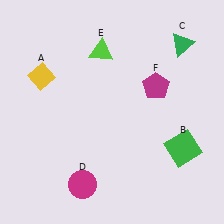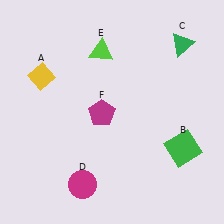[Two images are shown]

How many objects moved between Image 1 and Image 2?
1 object moved between the two images.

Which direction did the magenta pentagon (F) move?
The magenta pentagon (F) moved left.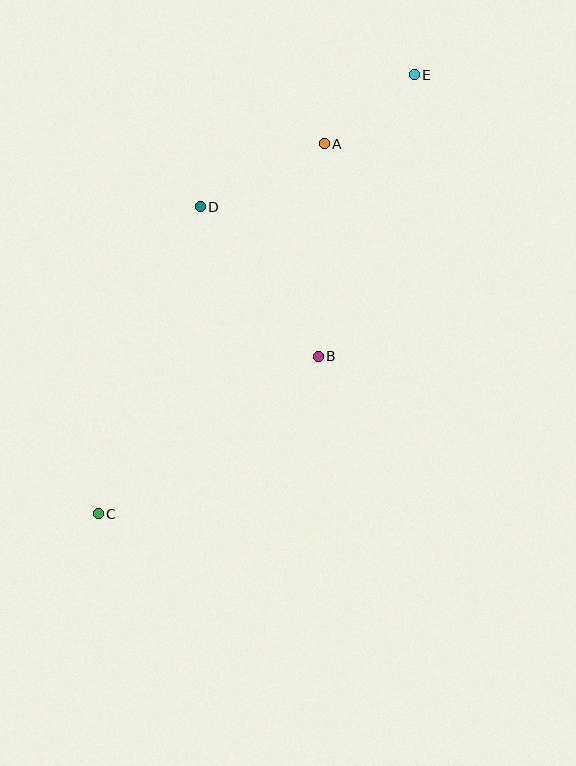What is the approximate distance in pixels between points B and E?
The distance between B and E is approximately 297 pixels.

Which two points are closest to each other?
Points A and E are closest to each other.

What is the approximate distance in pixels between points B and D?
The distance between B and D is approximately 191 pixels.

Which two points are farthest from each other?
Points C and E are farthest from each other.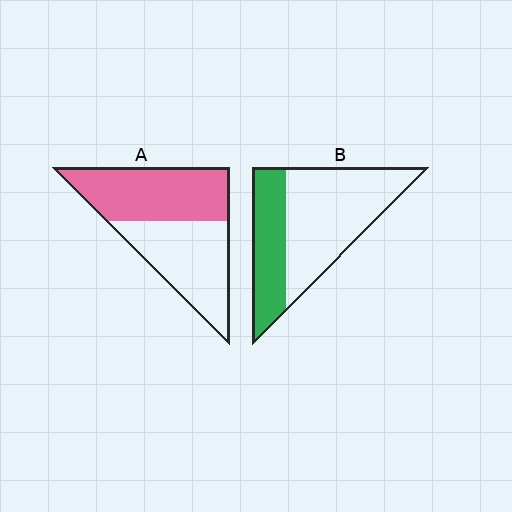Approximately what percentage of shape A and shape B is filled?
A is approximately 50% and B is approximately 35%.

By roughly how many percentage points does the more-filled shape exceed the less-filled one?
By roughly 15 percentage points (A over B).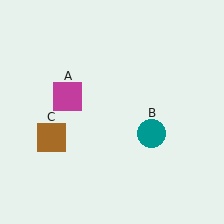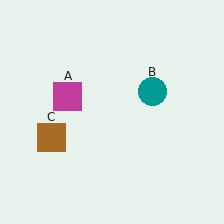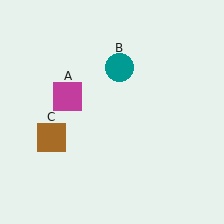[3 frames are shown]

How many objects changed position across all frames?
1 object changed position: teal circle (object B).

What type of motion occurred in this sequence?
The teal circle (object B) rotated counterclockwise around the center of the scene.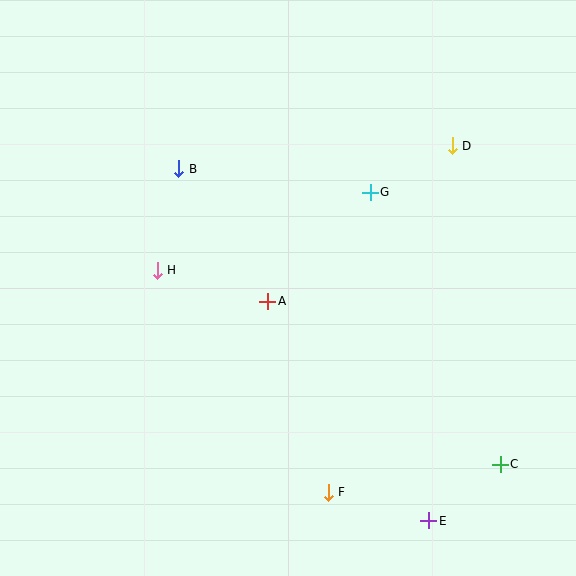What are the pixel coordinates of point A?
Point A is at (268, 302).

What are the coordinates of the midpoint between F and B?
The midpoint between F and B is at (253, 331).